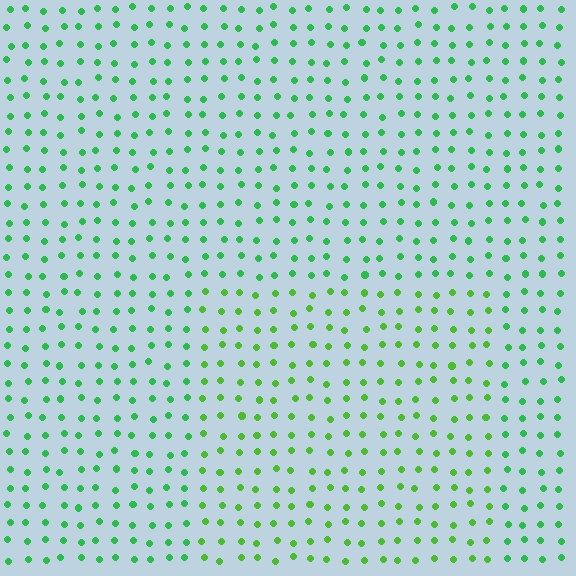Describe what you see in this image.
The image is filled with small green elements in a uniform arrangement. A rectangle-shaped region is visible where the elements are tinted to a slightly different hue, forming a subtle color boundary.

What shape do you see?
I see a rectangle.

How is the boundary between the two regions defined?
The boundary is defined purely by a slight shift in hue (about 26 degrees). Spacing, size, and orientation are identical on both sides.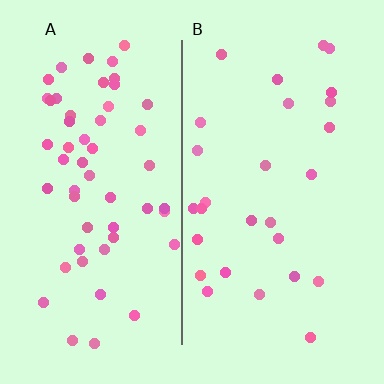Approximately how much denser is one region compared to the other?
Approximately 2.0× — region A over region B.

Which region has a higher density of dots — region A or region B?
A (the left).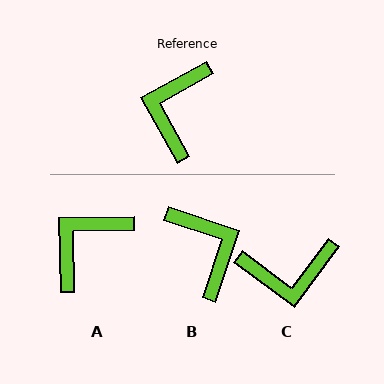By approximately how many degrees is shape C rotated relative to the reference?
Approximately 114 degrees counter-clockwise.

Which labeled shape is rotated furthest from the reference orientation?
B, about 138 degrees away.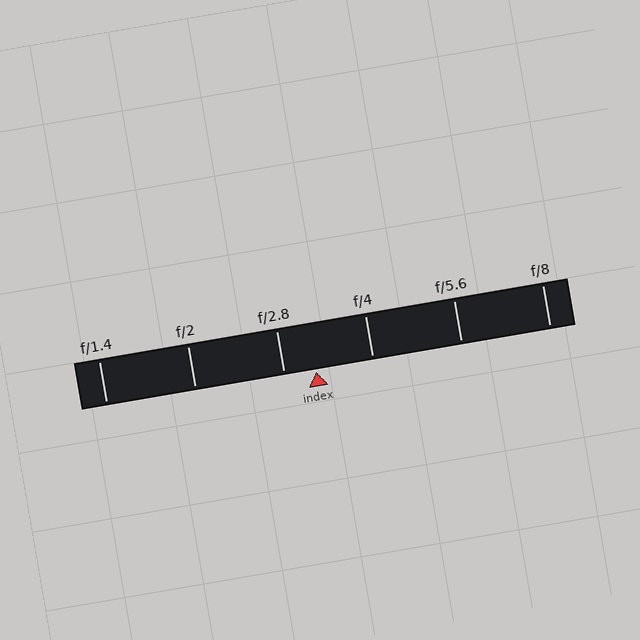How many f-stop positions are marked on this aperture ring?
There are 6 f-stop positions marked.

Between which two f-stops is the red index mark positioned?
The index mark is between f/2.8 and f/4.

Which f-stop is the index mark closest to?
The index mark is closest to f/2.8.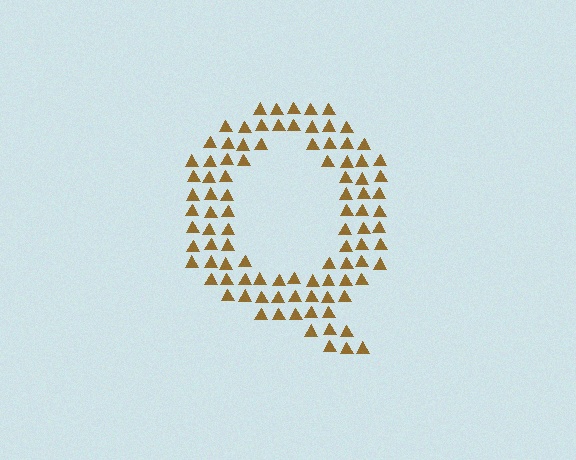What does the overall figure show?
The overall figure shows the letter Q.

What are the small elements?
The small elements are triangles.